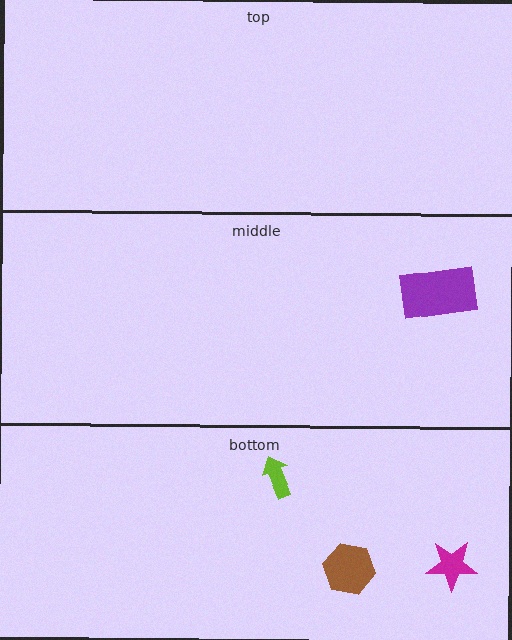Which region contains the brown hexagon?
The bottom region.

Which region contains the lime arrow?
The bottom region.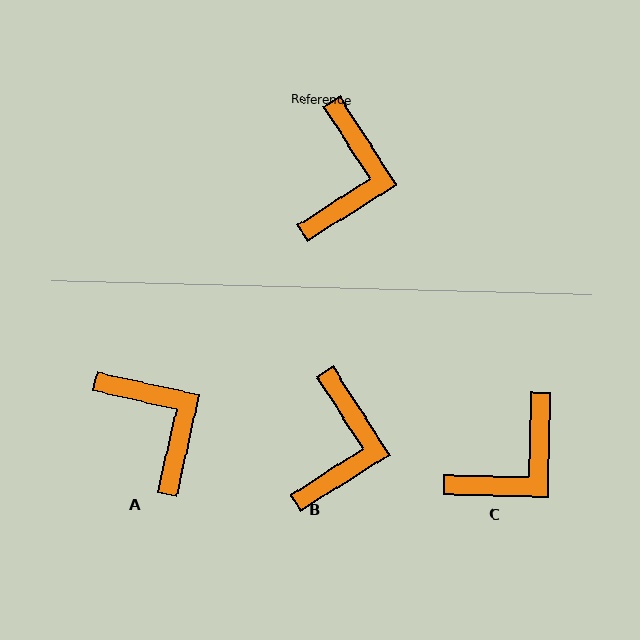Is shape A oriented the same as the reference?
No, it is off by about 45 degrees.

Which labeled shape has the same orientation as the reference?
B.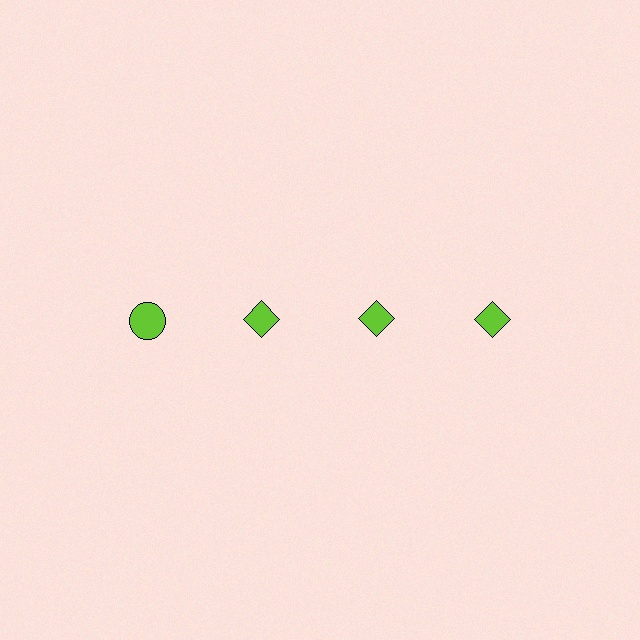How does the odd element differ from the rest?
It has a different shape: circle instead of diamond.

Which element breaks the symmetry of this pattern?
The lime circle in the top row, leftmost column breaks the symmetry. All other shapes are lime diamonds.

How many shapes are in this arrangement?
There are 4 shapes arranged in a grid pattern.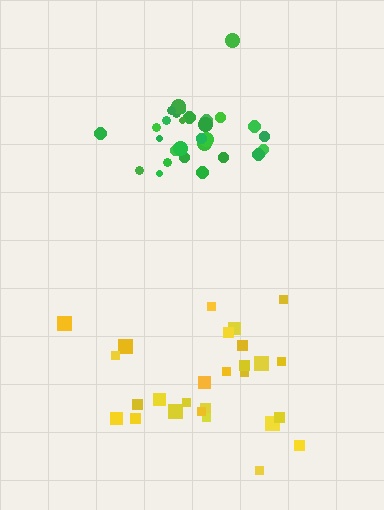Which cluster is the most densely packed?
Green.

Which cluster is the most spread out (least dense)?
Yellow.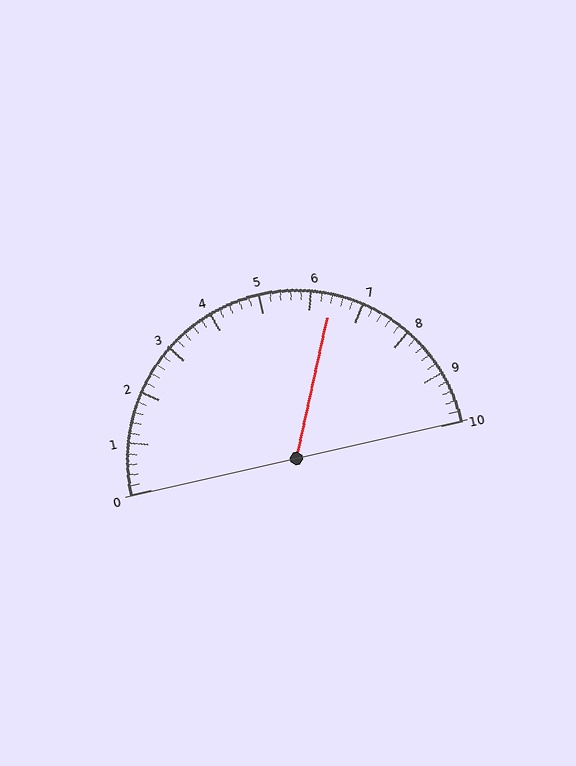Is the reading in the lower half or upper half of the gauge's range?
The reading is in the upper half of the range (0 to 10).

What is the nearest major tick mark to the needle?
The nearest major tick mark is 6.